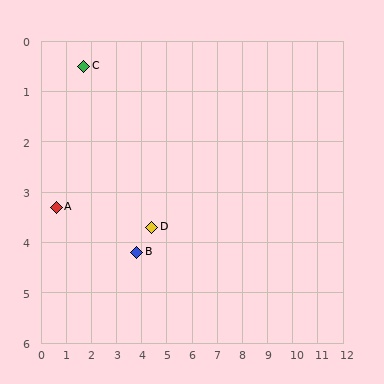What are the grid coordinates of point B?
Point B is at approximately (3.8, 4.2).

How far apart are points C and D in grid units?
Points C and D are about 4.2 grid units apart.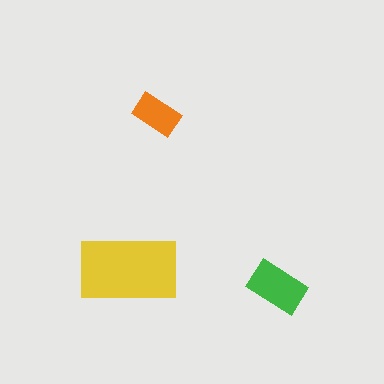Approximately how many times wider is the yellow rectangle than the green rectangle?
About 2 times wider.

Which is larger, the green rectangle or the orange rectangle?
The green one.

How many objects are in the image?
There are 3 objects in the image.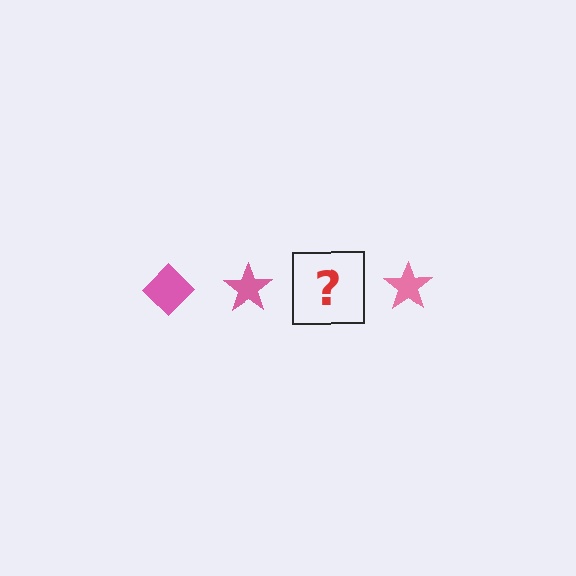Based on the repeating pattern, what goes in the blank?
The blank should be a pink diamond.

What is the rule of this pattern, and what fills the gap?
The rule is that the pattern cycles through diamond, star shapes in pink. The gap should be filled with a pink diamond.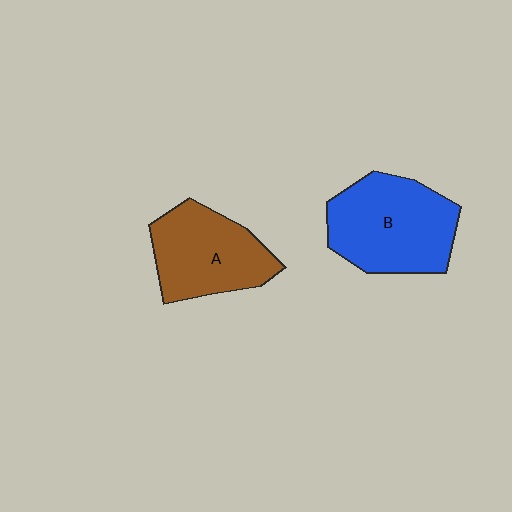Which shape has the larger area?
Shape B (blue).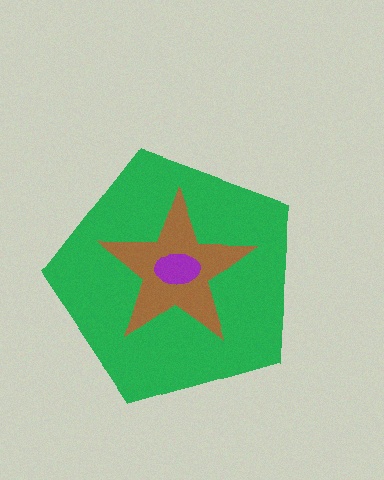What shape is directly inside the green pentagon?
The brown star.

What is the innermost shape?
The purple ellipse.